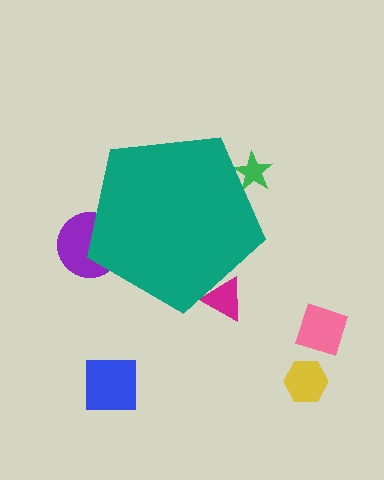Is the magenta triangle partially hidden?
Yes, the magenta triangle is partially hidden behind the teal pentagon.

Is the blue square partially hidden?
No, the blue square is fully visible.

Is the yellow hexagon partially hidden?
No, the yellow hexagon is fully visible.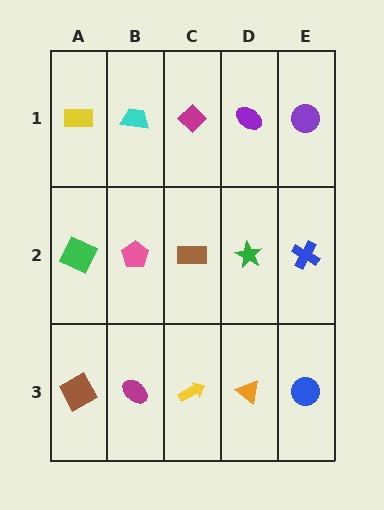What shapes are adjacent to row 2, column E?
A purple circle (row 1, column E), a blue circle (row 3, column E), a green star (row 2, column D).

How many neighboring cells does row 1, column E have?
2.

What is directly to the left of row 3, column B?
A brown square.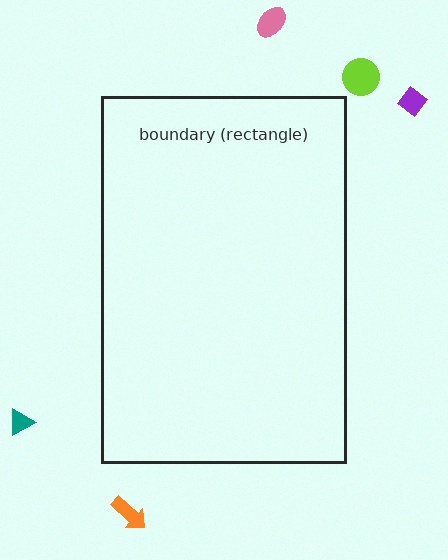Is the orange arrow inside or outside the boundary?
Outside.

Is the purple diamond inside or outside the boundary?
Outside.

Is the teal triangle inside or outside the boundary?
Outside.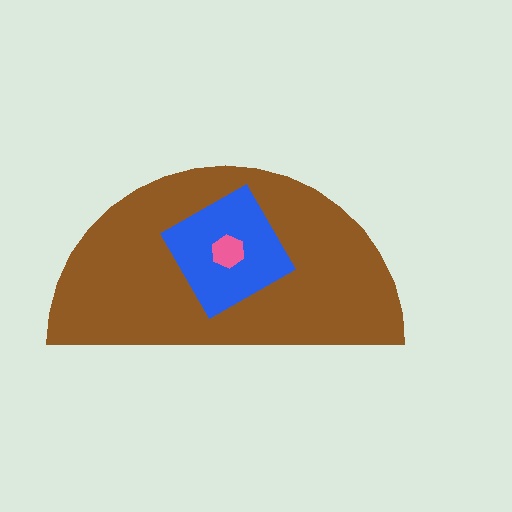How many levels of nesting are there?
3.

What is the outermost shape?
The brown semicircle.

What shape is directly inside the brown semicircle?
The blue diamond.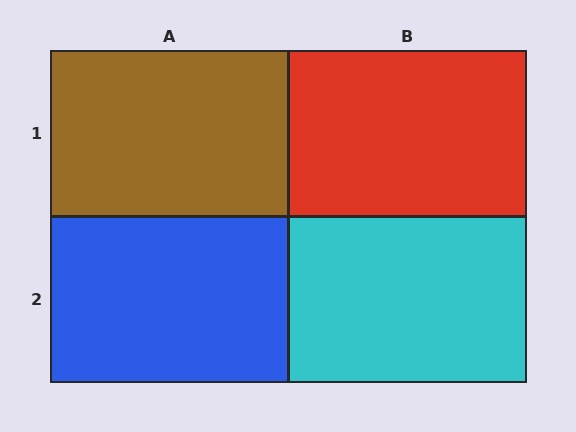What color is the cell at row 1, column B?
Red.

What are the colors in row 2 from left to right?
Blue, cyan.